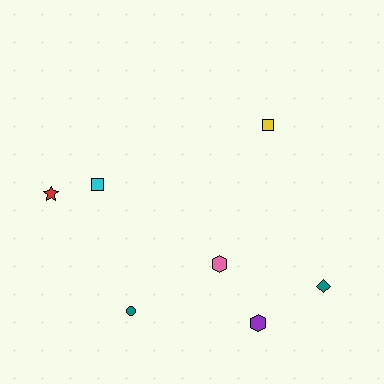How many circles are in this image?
There is 1 circle.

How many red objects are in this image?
There is 1 red object.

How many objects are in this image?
There are 7 objects.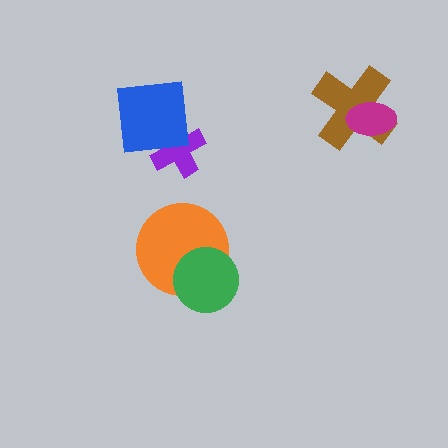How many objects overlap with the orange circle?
1 object overlaps with the orange circle.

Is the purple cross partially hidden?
Yes, it is partially covered by another shape.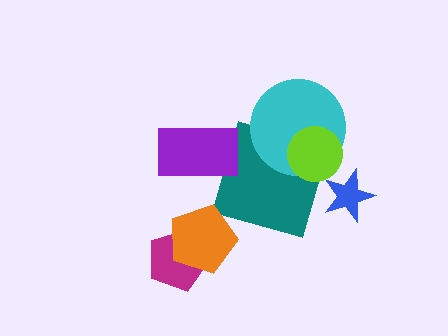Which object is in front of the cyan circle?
The lime circle is in front of the cyan circle.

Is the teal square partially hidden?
Yes, it is partially covered by another shape.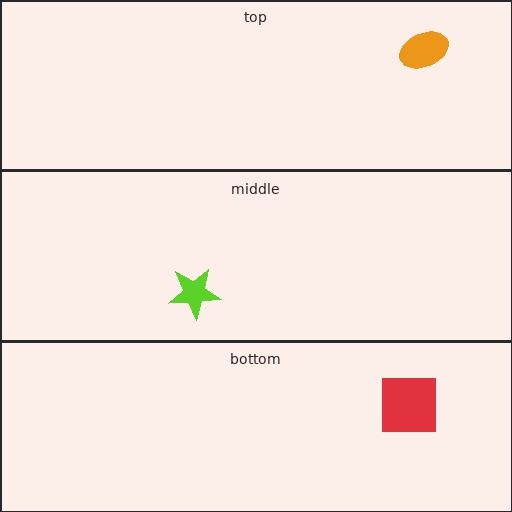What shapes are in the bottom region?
The red square.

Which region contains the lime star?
The middle region.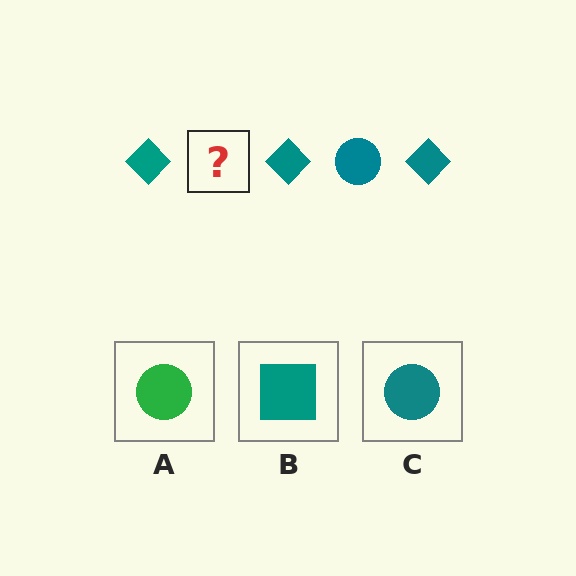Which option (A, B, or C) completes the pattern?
C.